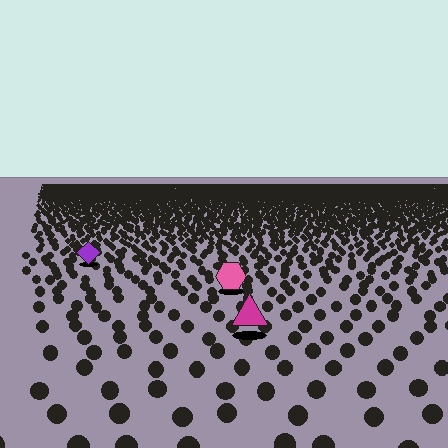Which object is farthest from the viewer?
The purple diamond is farthest from the viewer. It appears smaller and the ground texture around it is denser.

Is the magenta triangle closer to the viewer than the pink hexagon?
Yes. The magenta triangle is closer — you can tell from the texture gradient: the ground texture is coarser near it.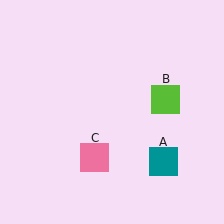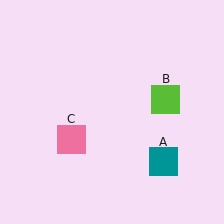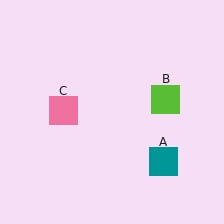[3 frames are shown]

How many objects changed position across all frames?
1 object changed position: pink square (object C).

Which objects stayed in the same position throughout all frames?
Teal square (object A) and lime square (object B) remained stationary.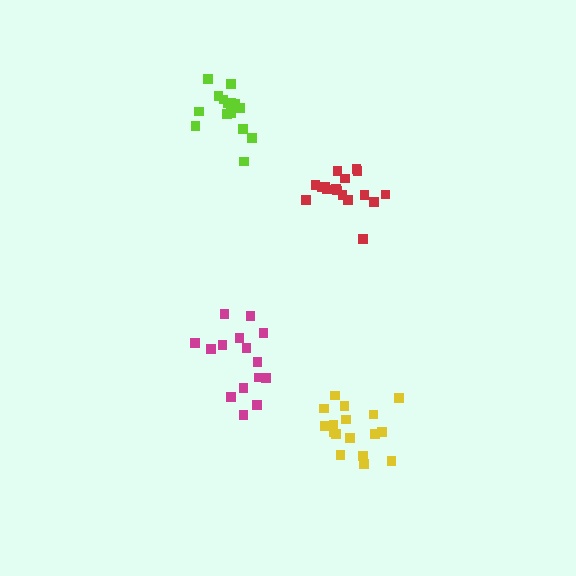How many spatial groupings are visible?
There are 4 spatial groupings.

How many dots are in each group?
Group 1: 16 dots, Group 2: 15 dots, Group 3: 17 dots, Group 4: 17 dots (65 total).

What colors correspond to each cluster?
The clusters are colored: lime, magenta, red, yellow.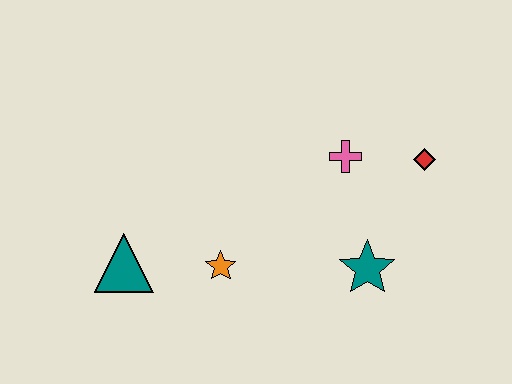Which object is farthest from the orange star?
The red diamond is farthest from the orange star.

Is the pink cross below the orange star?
No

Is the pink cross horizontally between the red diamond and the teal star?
No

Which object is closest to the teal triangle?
The orange star is closest to the teal triangle.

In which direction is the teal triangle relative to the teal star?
The teal triangle is to the left of the teal star.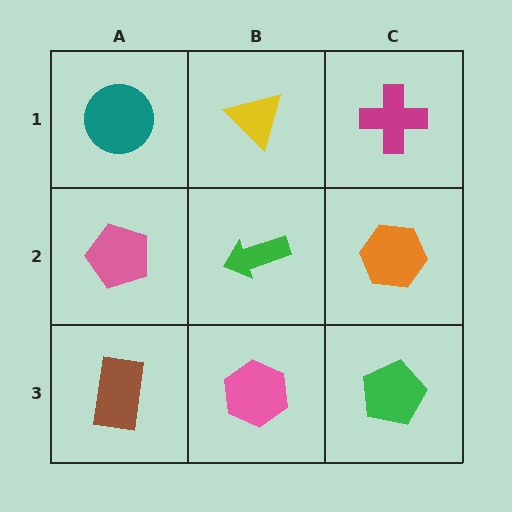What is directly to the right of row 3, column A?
A pink hexagon.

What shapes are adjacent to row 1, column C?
An orange hexagon (row 2, column C), a yellow triangle (row 1, column B).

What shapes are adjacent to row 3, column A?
A pink pentagon (row 2, column A), a pink hexagon (row 3, column B).